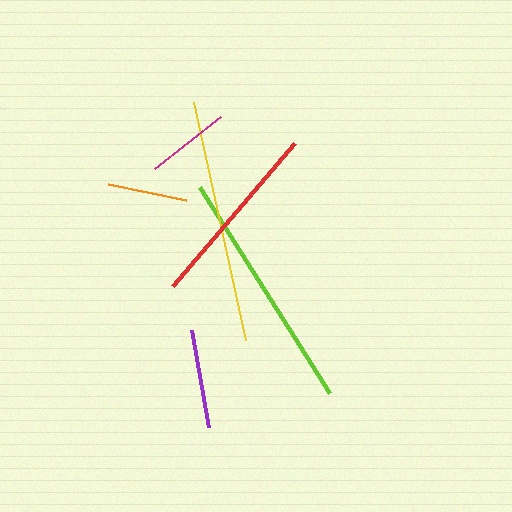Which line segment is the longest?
The yellow line is the longest at approximately 244 pixels.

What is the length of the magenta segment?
The magenta segment is approximately 84 pixels long.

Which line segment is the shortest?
The orange line is the shortest at approximately 80 pixels.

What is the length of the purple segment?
The purple segment is approximately 98 pixels long.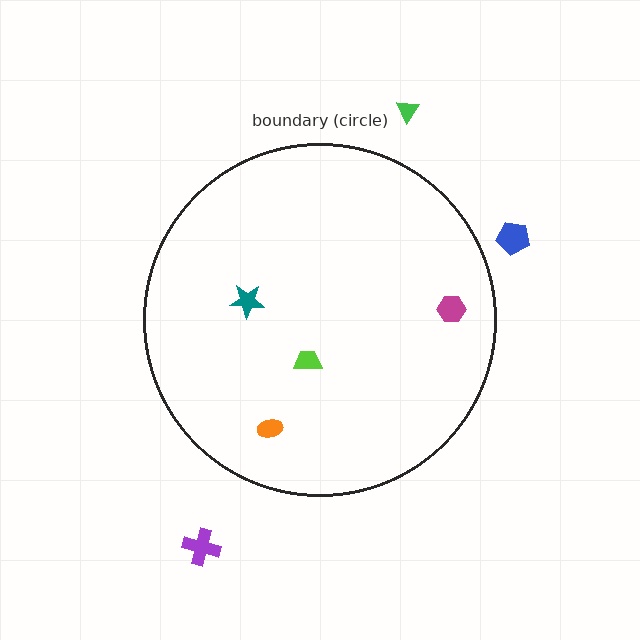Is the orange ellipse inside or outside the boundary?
Inside.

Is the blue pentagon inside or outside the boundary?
Outside.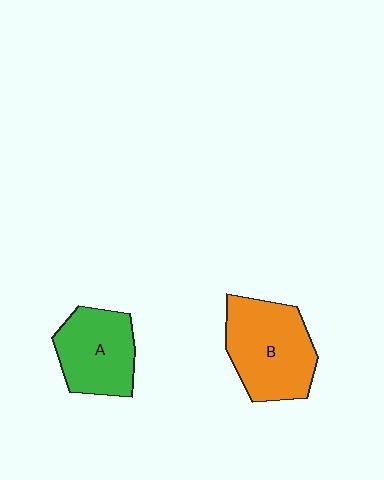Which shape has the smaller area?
Shape A (green).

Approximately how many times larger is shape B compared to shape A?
Approximately 1.3 times.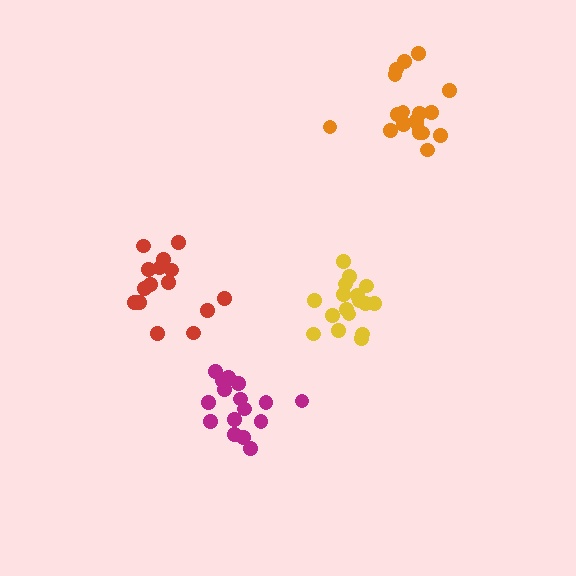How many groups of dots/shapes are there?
There are 4 groups.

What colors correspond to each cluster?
The clusters are colored: orange, red, yellow, magenta.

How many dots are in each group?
Group 1: 20 dots, Group 2: 15 dots, Group 3: 17 dots, Group 4: 16 dots (68 total).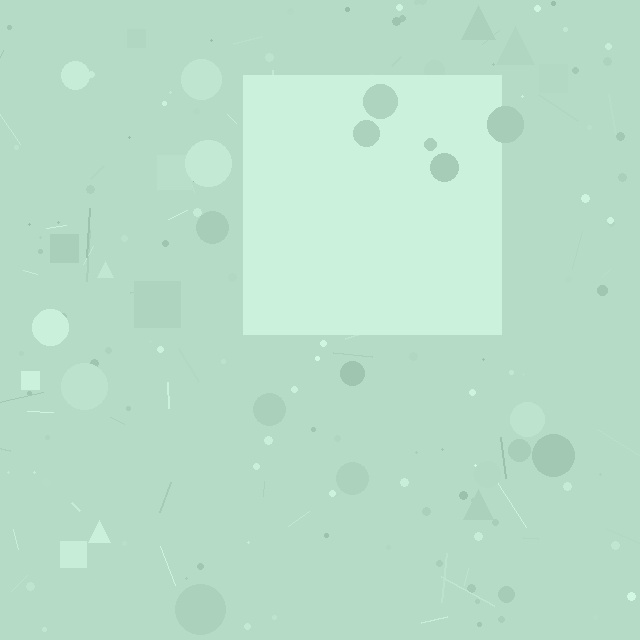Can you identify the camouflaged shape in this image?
The camouflaged shape is a square.